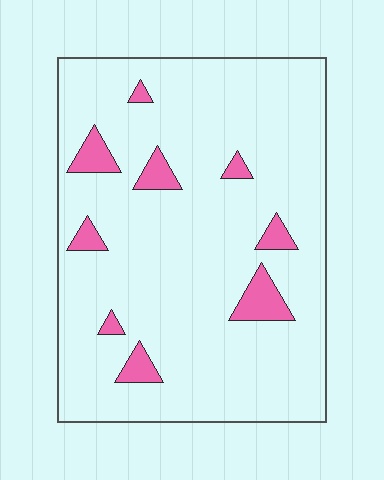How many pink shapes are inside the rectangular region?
9.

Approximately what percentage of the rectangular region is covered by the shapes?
Approximately 10%.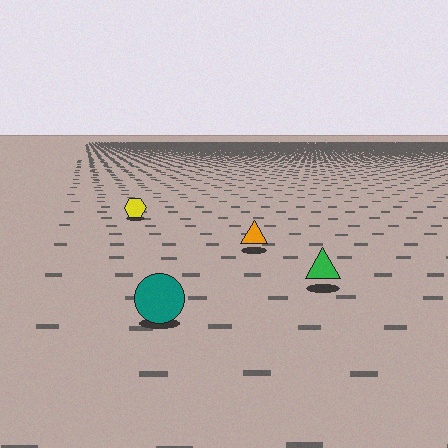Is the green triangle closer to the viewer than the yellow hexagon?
Yes. The green triangle is closer — you can tell from the texture gradient: the ground texture is coarser near it.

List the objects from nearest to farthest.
From nearest to farthest: the teal circle, the green triangle, the orange triangle, the yellow hexagon.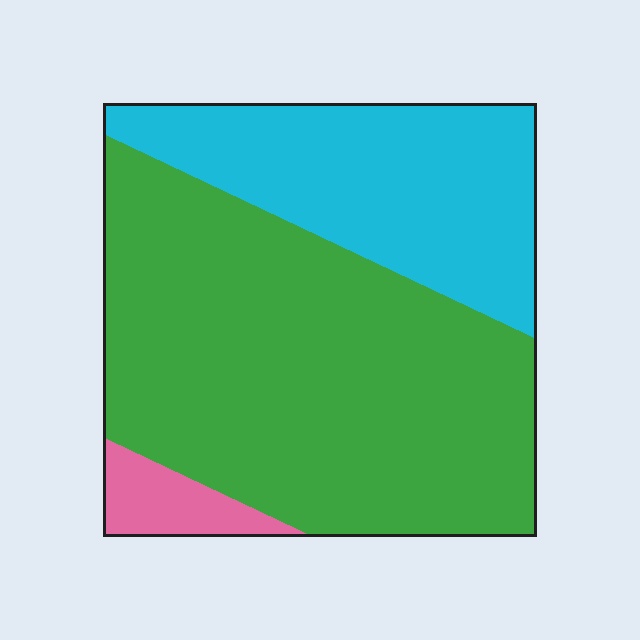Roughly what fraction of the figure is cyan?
Cyan takes up about one third (1/3) of the figure.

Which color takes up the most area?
Green, at roughly 65%.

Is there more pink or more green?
Green.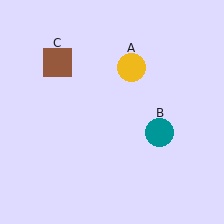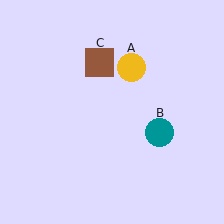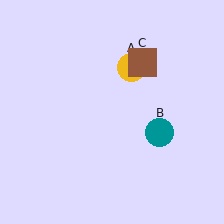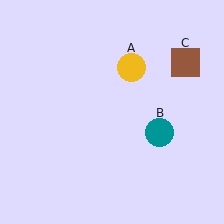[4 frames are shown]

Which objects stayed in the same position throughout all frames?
Yellow circle (object A) and teal circle (object B) remained stationary.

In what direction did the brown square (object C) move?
The brown square (object C) moved right.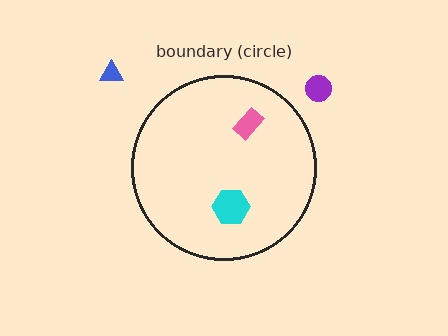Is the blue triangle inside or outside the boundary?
Outside.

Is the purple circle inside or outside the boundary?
Outside.